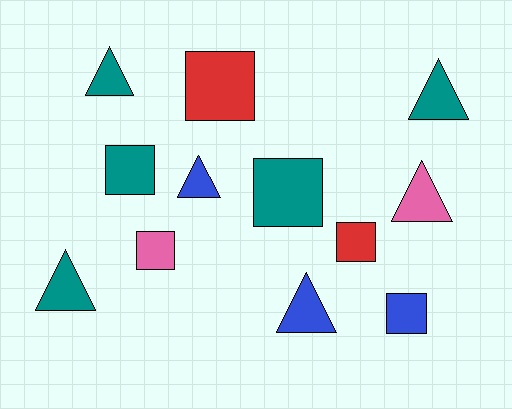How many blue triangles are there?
There are 2 blue triangles.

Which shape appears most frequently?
Square, with 6 objects.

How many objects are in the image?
There are 12 objects.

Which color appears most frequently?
Teal, with 5 objects.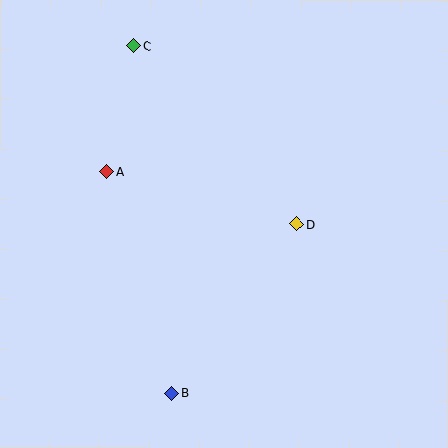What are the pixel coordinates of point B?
Point B is at (172, 393).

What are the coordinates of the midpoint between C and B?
The midpoint between C and B is at (153, 219).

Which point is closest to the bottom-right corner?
Point D is closest to the bottom-right corner.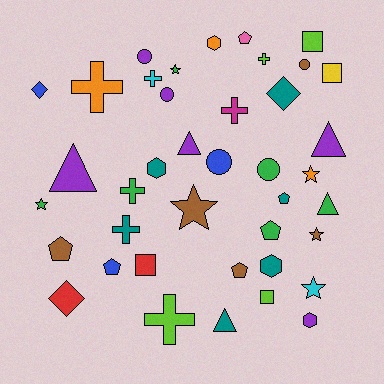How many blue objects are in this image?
There are 3 blue objects.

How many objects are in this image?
There are 40 objects.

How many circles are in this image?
There are 5 circles.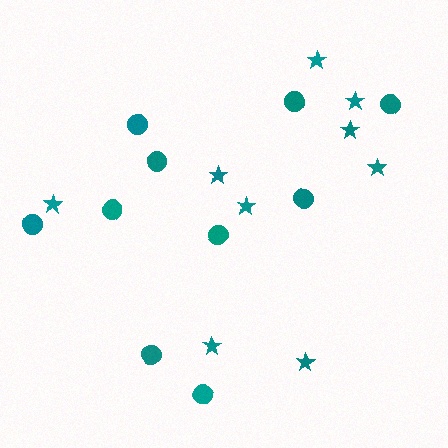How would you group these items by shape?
There are 2 groups: one group of stars (9) and one group of circles (10).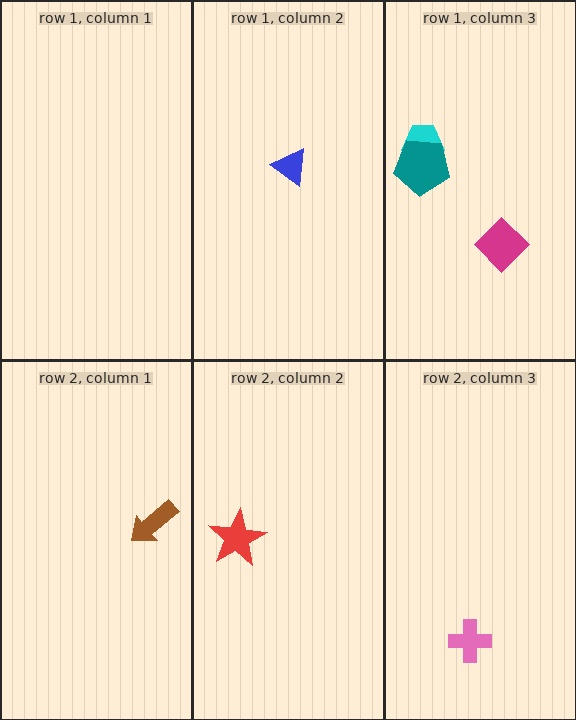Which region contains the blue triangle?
The row 1, column 2 region.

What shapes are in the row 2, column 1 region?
The brown arrow.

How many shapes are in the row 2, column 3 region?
1.